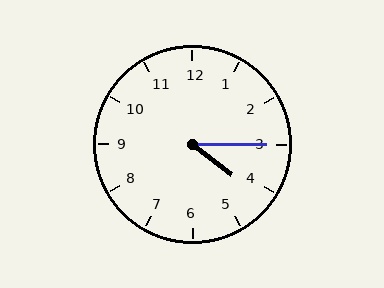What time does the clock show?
4:15.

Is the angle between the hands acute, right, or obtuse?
It is acute.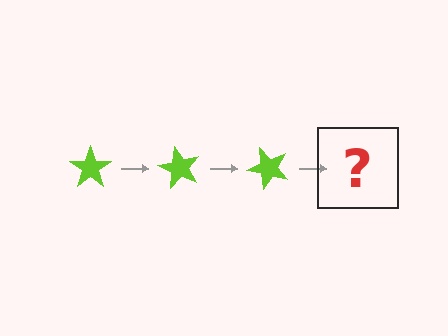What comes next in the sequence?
The next element should be a lime star rotated 180 degrees.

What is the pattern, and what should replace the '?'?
The pattern is that the star rotates 60 degrees each step. The '?' should be a lime star rotated 180 degrees.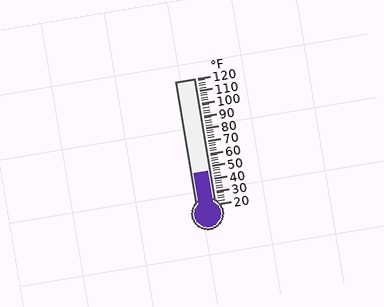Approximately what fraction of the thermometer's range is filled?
The thermometer is filled to approximately 25% of its range.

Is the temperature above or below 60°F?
The temperature is below 60°F.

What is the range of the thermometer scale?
The thermometer scale ranges from 20°F to 120°F.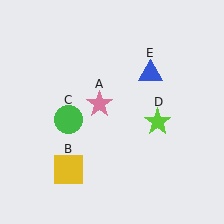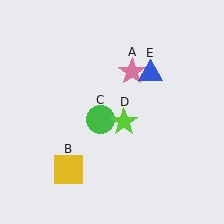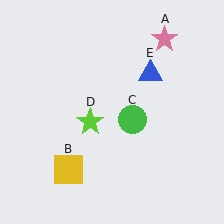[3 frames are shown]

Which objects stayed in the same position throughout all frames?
Yellow square (object B) and blue triangle (object E) remained stationary.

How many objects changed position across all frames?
3 objects changed position: pink star (object A), green circle (object C), lime star (object D).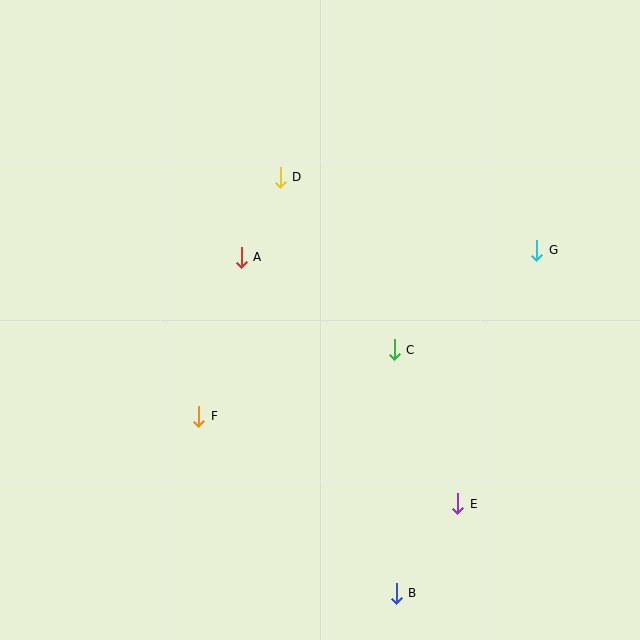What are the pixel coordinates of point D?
Point D is at (280, 177).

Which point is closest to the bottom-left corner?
Point F is closest to the bottom-left corner.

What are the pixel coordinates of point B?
Point B is at (396, 593).